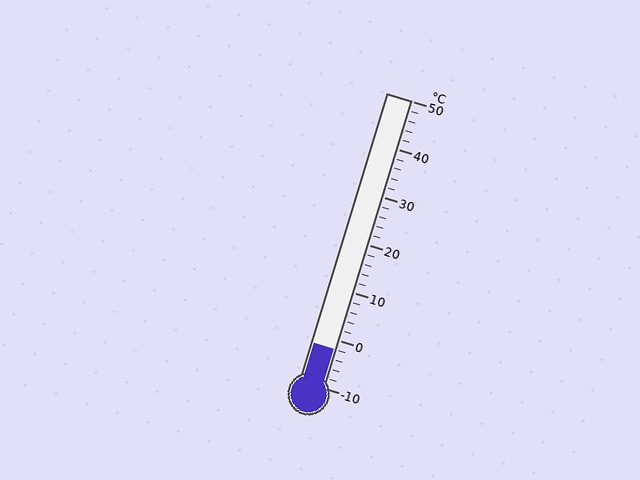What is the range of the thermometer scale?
The thermometer scale ranges from -10°C to 50°C.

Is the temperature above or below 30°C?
The temperature is below 30°C.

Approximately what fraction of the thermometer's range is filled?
The thermometer is filled to approximately 15% of its range.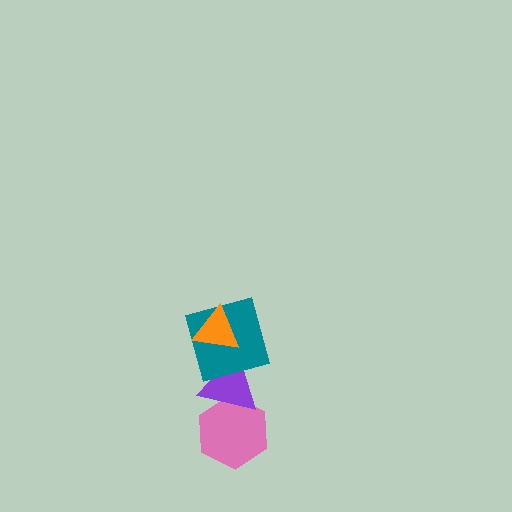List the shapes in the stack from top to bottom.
From top to bottom: the orange triangle, the teal square, the purple triangle, the pink hexagon.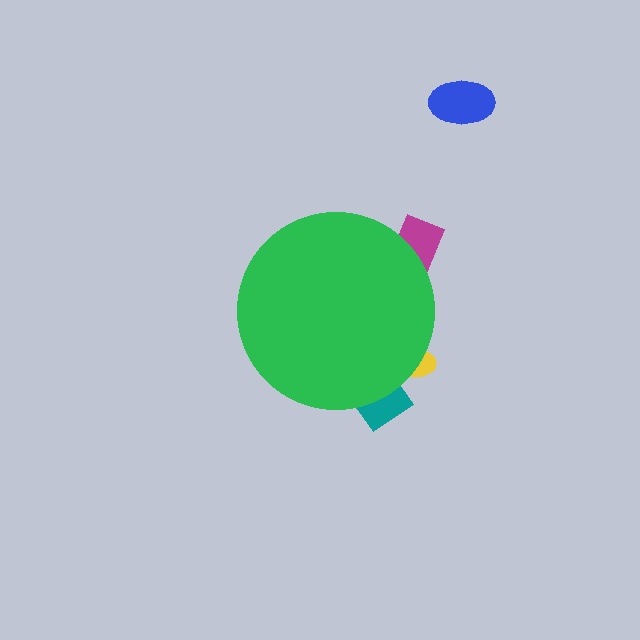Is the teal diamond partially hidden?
Yes, the teal diamond is partially hidden behind the green circle.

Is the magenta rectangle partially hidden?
Yes, the magenta rectangle is partially hidden behind the green circle.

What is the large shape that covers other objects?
A green circle.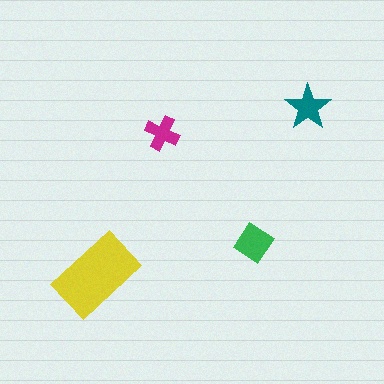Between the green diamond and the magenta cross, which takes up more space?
The green diamond.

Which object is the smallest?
The magenta cross.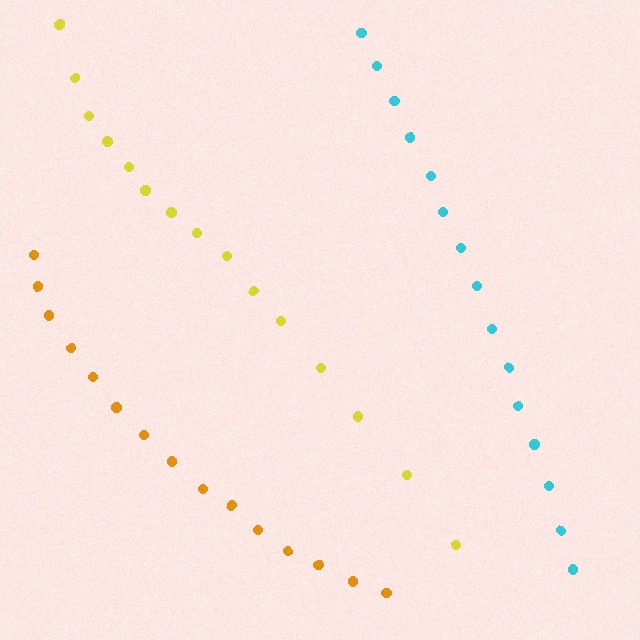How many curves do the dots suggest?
There are 3 distinct paths.